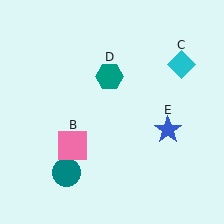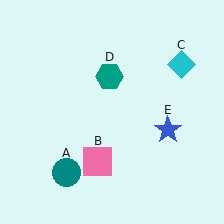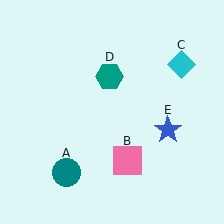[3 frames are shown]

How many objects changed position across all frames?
1 object changed position: pink square (object B).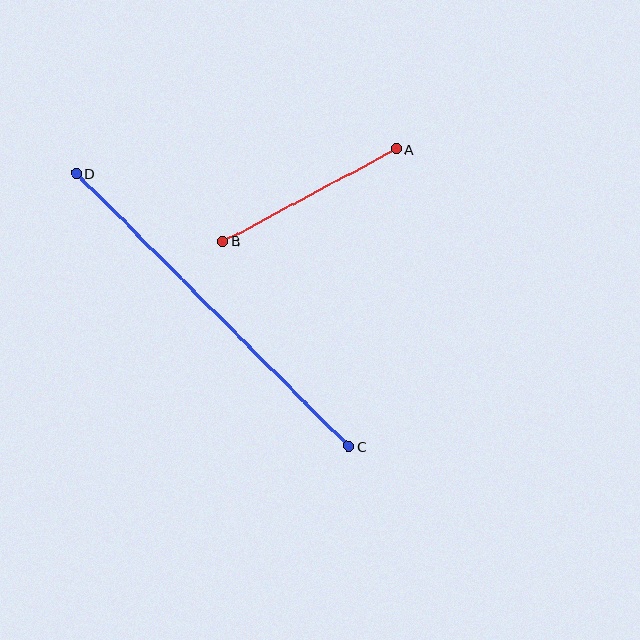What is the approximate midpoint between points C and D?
The midpoint is at approximately (212, 310) pixels.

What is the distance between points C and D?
The distance is approximately 386 pixels.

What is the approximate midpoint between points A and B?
The midpoint is at approximately (310, 195) pixels.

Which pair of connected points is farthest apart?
Points C and D are farthest apart.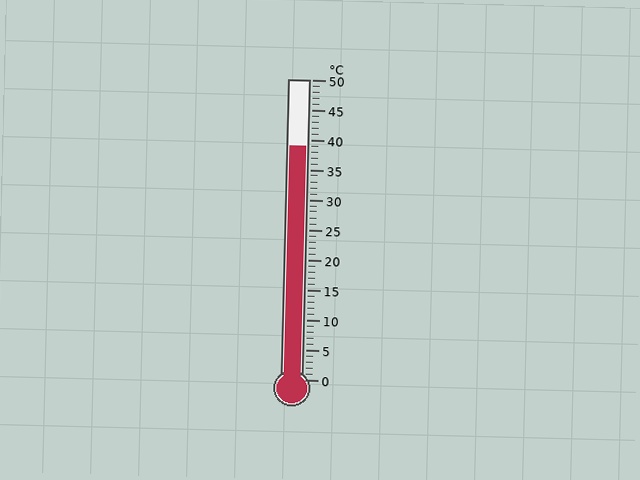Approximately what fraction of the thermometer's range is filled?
The thermometer is filled to approximately 80% of its range.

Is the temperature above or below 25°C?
The temperature is above 25°C.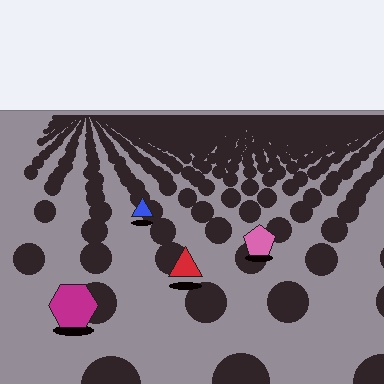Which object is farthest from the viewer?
The blue triangle is farthest from the viewer. It appears smaller and the ground texture around it is denser.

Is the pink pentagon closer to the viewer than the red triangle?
No. The red triangle is closer — you can tell from the texture gradient: the ground texture is coarser near it.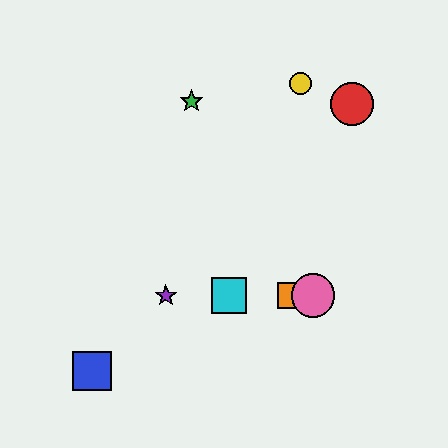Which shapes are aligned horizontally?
The purple star, the orange square, the cyan square, the pink circle are aligned horizontally.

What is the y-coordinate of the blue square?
The blue square is at y≈371.